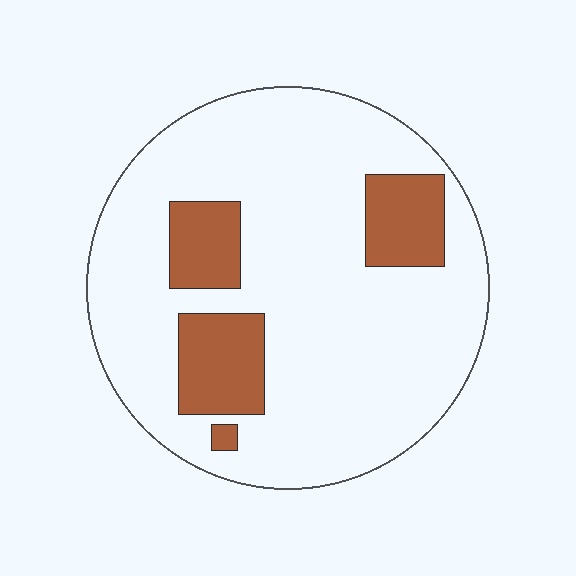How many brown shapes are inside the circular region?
4.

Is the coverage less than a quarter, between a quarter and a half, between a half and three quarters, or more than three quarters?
Less than a quarter.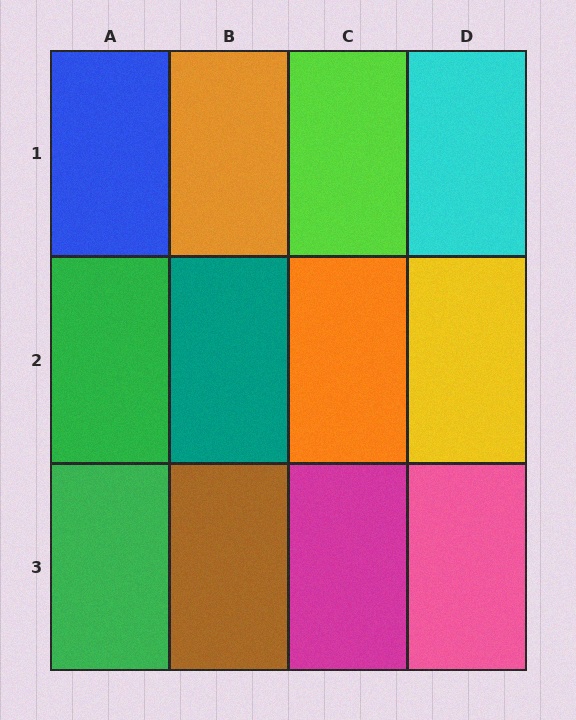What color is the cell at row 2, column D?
Yellow.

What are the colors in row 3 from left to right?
Green, brown, magenta, pink.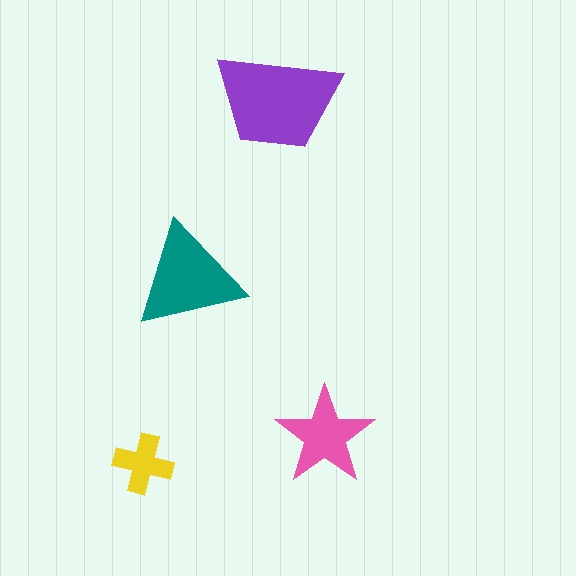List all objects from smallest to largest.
The yellow cross, the pink star, the teal triangle, the purple trapezoid.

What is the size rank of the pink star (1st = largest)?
3rd.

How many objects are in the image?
There are 4 objects in the image.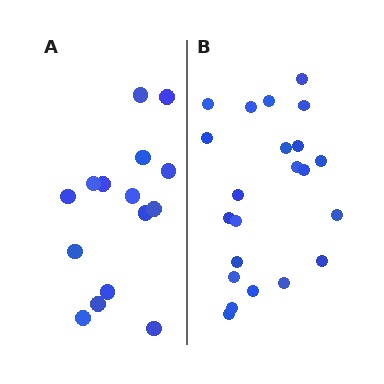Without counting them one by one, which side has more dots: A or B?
Region B (the right region) has more dots.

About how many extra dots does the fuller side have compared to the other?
Region B has roughly 8 or so more dots than region A.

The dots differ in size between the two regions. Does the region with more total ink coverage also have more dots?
No. Region A has more total ink coverage because its dots are larger, but region B actually contains more individual dots. Total area can be misleading — the number of items is what matters here.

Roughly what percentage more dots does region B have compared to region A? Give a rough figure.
About 45% more.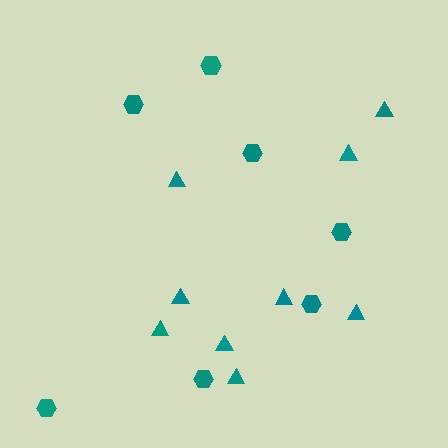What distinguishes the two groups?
There are 2 groups: one group of triangles (9) and one group of hexagons (7).